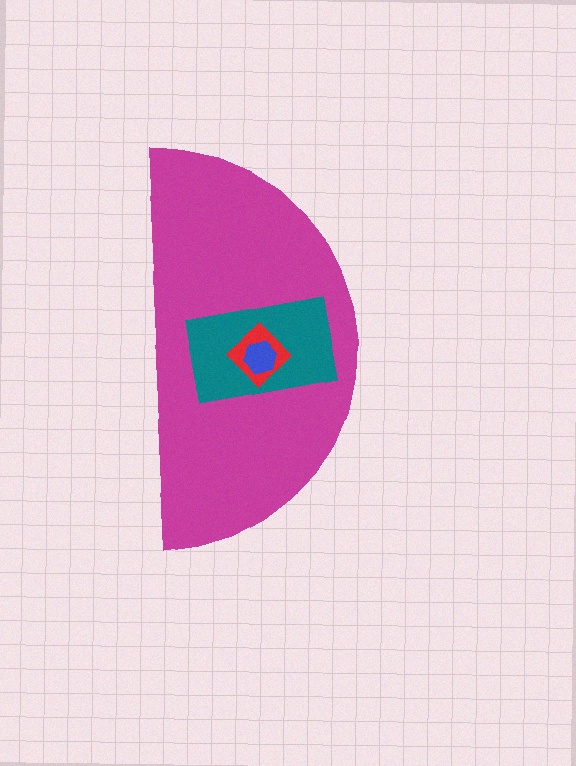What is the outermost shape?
The magenta semicircle.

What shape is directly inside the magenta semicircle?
The teal rectangle.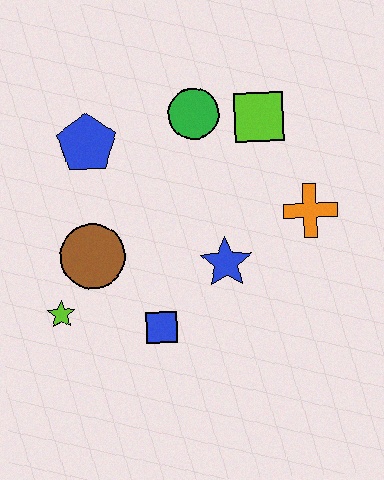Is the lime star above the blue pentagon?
No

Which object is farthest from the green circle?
The lime star is farthest from the green circle.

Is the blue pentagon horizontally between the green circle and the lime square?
No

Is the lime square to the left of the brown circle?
No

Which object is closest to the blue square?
The blue star is closest to the blue square.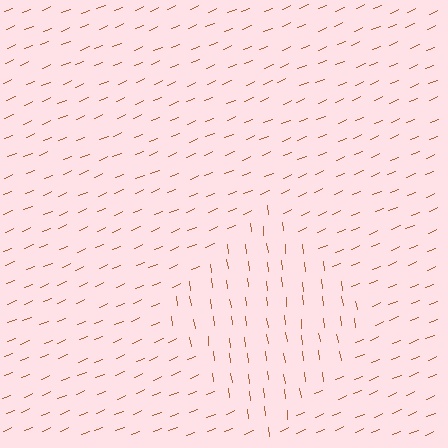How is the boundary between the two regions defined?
The boundary is defined purely by a change in line orientation (approximately 75 degrees difference). All lines are the same color and thickness.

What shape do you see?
I see a diamond.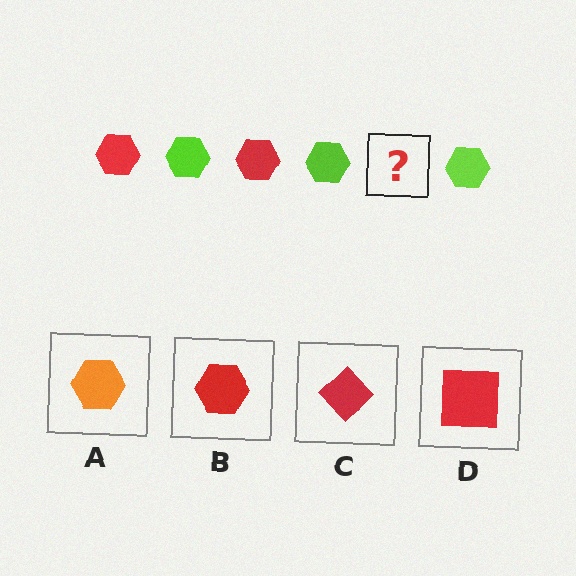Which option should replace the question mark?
Option B.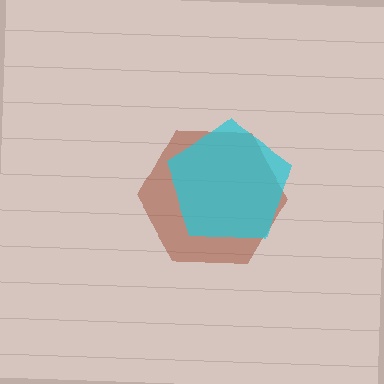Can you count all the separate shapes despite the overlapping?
Yes, there are 2 separate shapes.